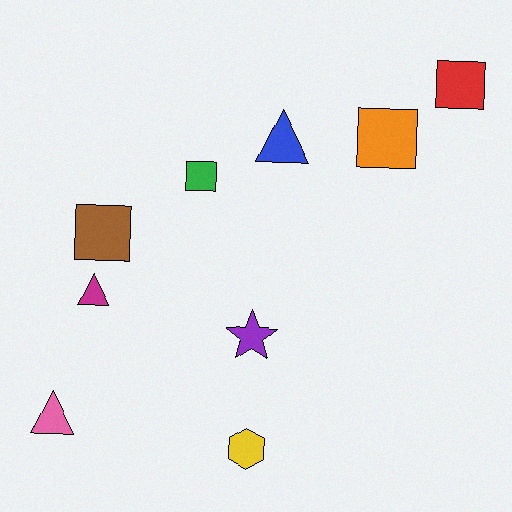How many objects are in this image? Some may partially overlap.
There are 9 objects.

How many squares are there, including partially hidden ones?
There are 4 squares.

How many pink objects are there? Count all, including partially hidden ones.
There is 1 pink object.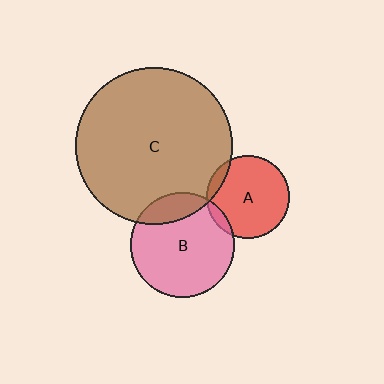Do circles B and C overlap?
Yes.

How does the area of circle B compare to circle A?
Approximately 1.6 times.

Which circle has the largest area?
Circle C (brown).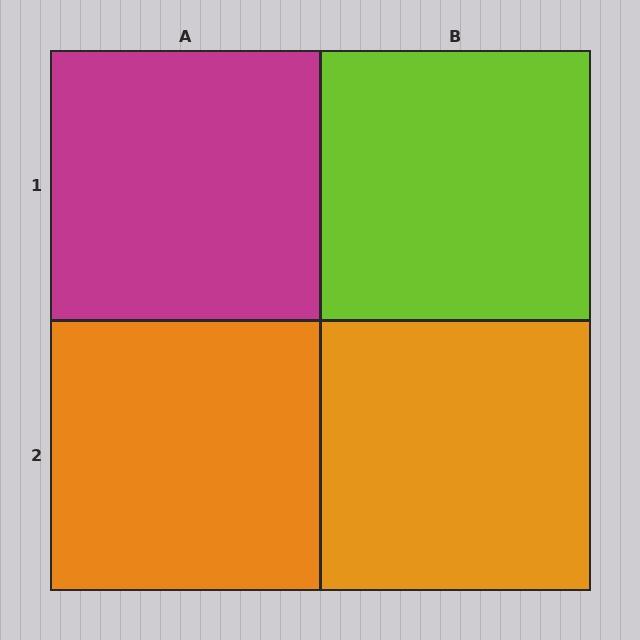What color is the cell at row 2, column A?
Orange.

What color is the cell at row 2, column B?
Orange.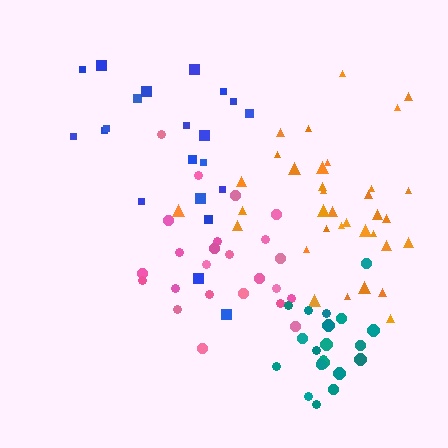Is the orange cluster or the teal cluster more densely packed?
Teal.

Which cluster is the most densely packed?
Teal.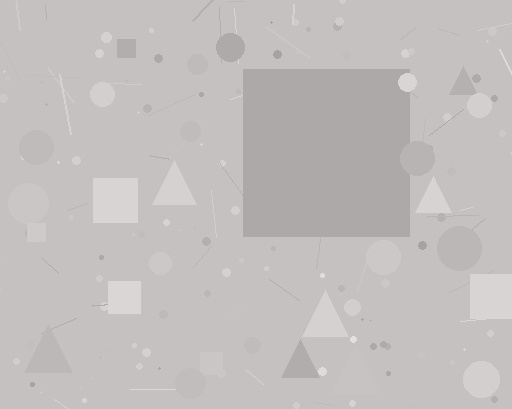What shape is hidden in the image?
A square is hidden in the image.